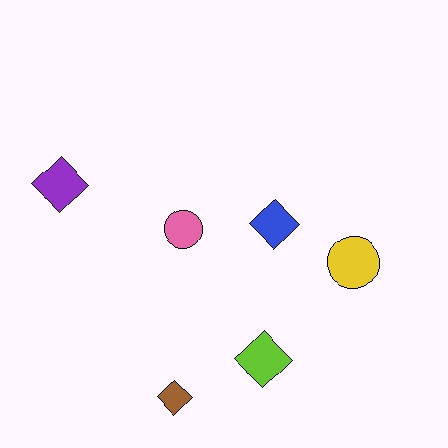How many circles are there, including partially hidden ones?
There are 2 circles.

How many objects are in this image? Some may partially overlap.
There are 6 objects.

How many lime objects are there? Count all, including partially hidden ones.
There is 1 lime object.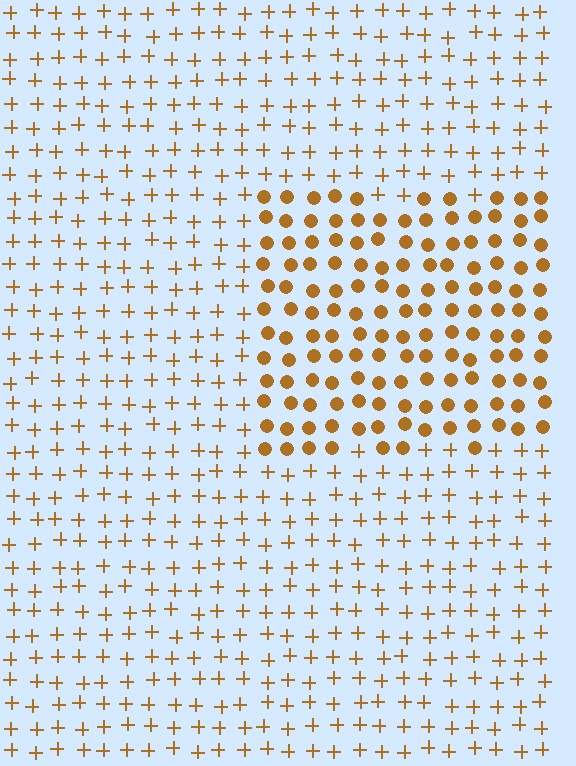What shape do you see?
I see a rectangle.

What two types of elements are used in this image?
The image uses circles inside the rectangle region and plus signs outside it.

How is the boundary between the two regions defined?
The boundary is defined by a change in element shape: circles inside vs. plus signs outside. All elements share the same color and spacing.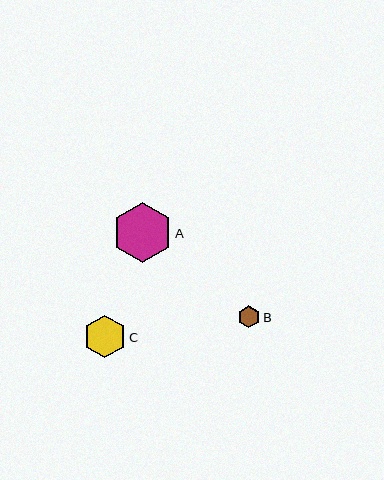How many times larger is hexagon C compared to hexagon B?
Hexagon C is approximately 1.9 times the size of hexagon B.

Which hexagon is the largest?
Hexagon A is the largest with a size of approximately 60 pixels.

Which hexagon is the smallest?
Hexagon B is the smallest with a size of approximately 22 pixels.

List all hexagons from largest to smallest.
From largest to smallest: A, C, B.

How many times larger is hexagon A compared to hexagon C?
Hexagon A is approximately 1.4 times the size of hexagon C.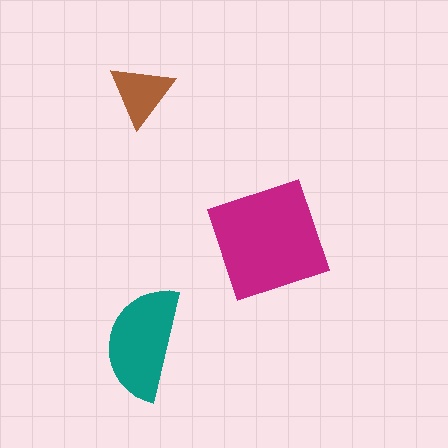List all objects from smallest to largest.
The brown triangle, the teal semicircle, the magenta square.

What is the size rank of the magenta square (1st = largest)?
1st.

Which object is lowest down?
The teal semicircle is bottommost.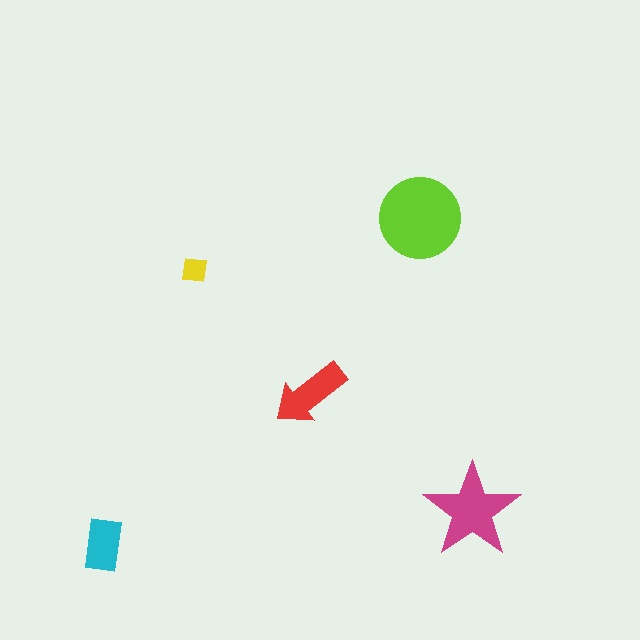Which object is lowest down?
The cyan rectangle is bottommost.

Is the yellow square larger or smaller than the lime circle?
Smaller.